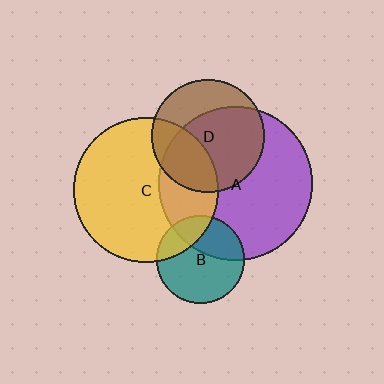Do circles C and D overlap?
Yes.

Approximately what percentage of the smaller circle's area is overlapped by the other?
Approximately 30%.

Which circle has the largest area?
Circle A (purple).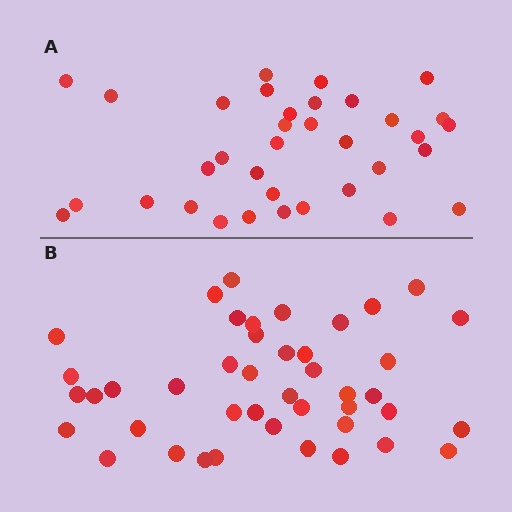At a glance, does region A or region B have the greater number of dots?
Region B (the bottom region) has more dots.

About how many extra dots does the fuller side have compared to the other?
Region B has roughly 8 or so more dots than region A.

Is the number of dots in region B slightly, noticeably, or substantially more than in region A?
Region B has only slightly more — the two regions are fairly close. The ratio is roughly 1.2 to 1.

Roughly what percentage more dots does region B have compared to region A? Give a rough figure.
About 25% more.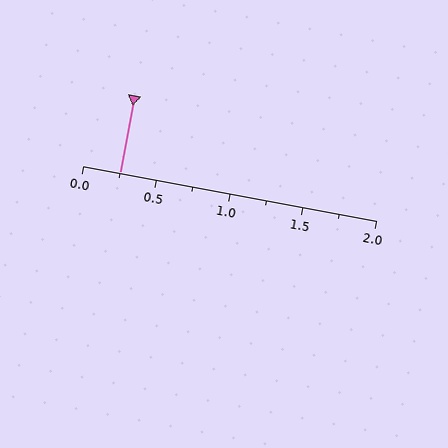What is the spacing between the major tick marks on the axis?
The major ticks are spaced 0.5 apart.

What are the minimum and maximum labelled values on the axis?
The axis runs from 0.0 to 2.0.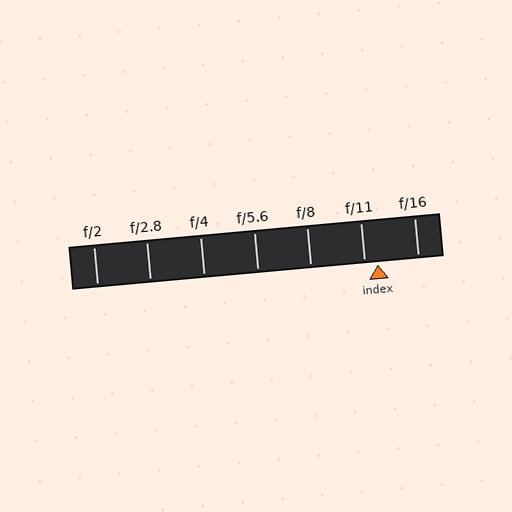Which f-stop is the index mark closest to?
The index mark is closest to f/11.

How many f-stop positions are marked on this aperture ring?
There are 7 f-stop positions marked.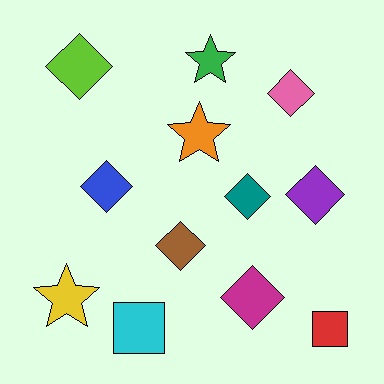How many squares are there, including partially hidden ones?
There are 2 squares.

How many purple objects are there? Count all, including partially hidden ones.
There is 1 purple object.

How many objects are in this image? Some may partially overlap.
There are 12 objects.